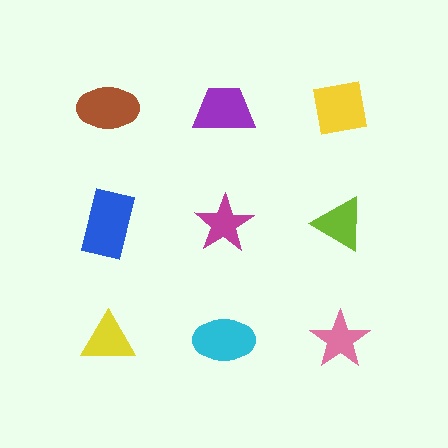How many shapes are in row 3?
3 shapes.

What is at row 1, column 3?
A yellow square.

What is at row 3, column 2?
A cyan ellipse.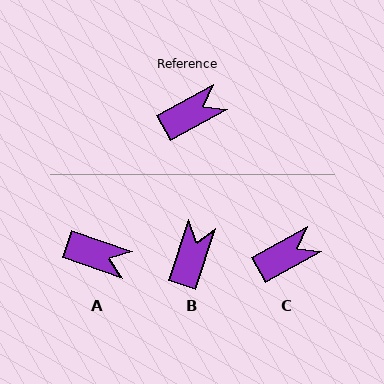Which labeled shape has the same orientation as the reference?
C.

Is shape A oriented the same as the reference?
No, it is off by about 49 degrees.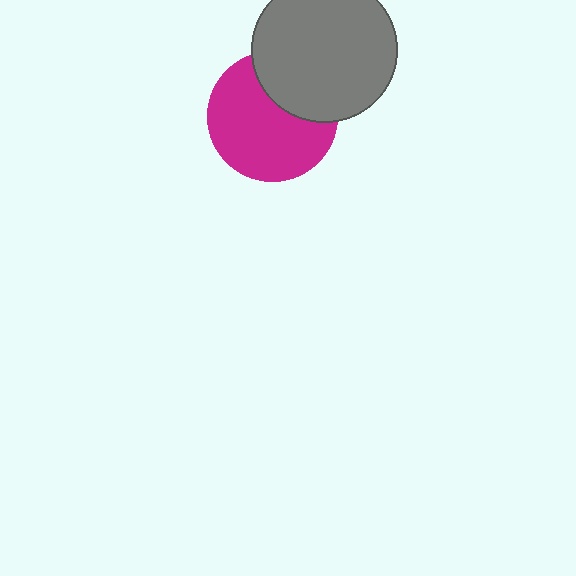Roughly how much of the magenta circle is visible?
Most of it is visible (roughly 69%).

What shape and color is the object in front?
The object in front is a gray circle.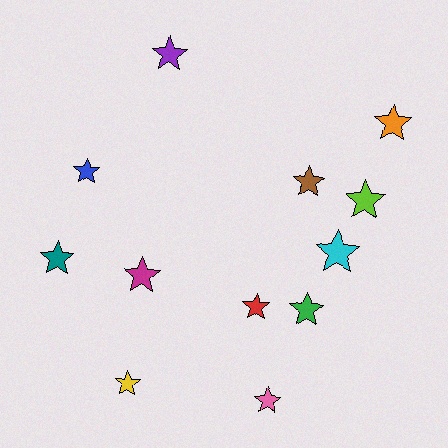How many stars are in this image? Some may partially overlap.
There are 12 stars.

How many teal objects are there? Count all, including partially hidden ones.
There is 1 teal object.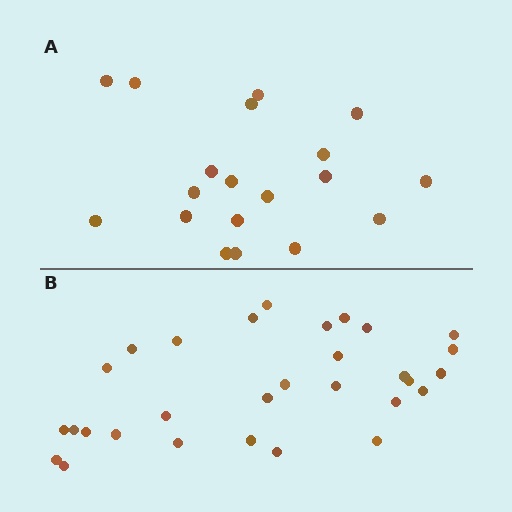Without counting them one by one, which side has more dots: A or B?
Region B (the bottom region) has more dots.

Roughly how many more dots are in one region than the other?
Region B has roughly 12 or so more dots than region A.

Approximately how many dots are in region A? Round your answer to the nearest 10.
About 20 dots. (The exact count is 19, which rounds to 20.)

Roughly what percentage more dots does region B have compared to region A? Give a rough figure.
About 60% more.